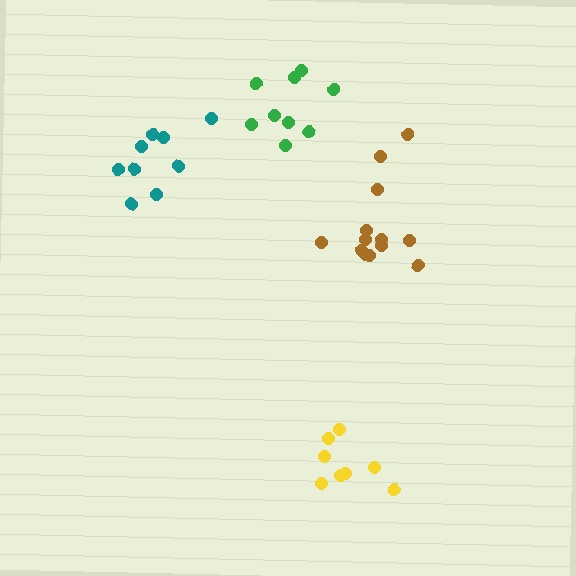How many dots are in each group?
Group 1: 9 dots, Group 2: 13 dots, Group 3: 8 dots, Group 4: 9 dots (39 total).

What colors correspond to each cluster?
The clusters are colored: teal, brown, yellow, green.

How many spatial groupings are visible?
There are 4 spatial groupings.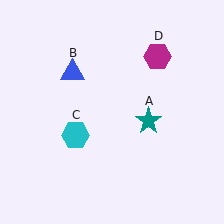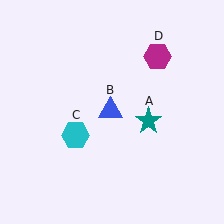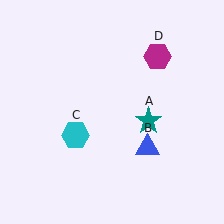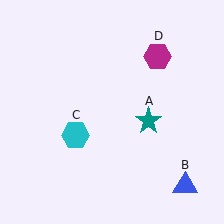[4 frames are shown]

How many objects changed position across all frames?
1 object changed position: blue triangle (object B).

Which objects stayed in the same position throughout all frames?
Teal star (object A) and cyan hexagon (object C) and magenta hexagon (object D) remained stationary.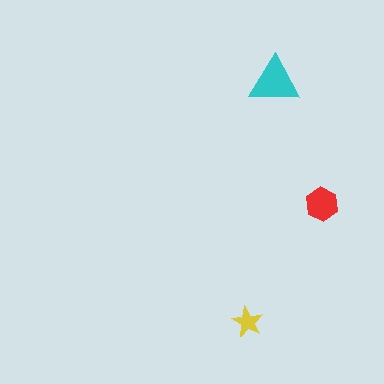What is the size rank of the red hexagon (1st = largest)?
2nd.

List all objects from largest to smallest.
The cyan triangle, the red hexagon, the yellow star.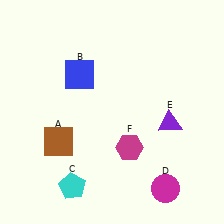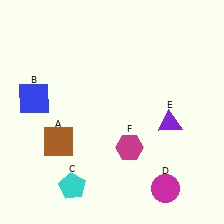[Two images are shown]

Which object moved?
The blue square (B) moved left.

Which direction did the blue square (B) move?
The blue square (B) moved left.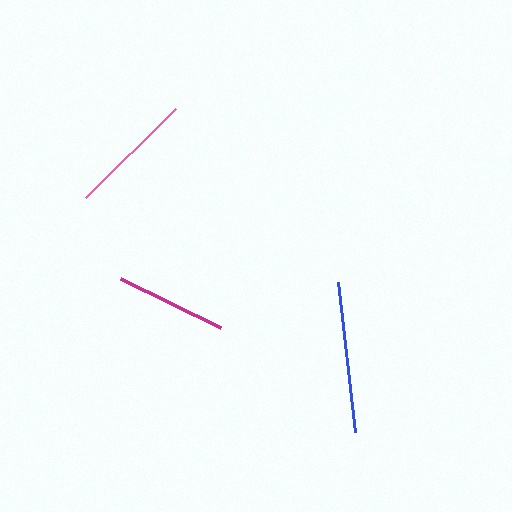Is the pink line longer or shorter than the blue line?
The blue line is longer than the pink line.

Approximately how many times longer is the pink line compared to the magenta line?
The pink line is approximately 1.1 times the length of the magenta line.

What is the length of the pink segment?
The pink segment is approximately 127 pixels long.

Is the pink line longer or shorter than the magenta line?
The pink line is longer than the magenta line.